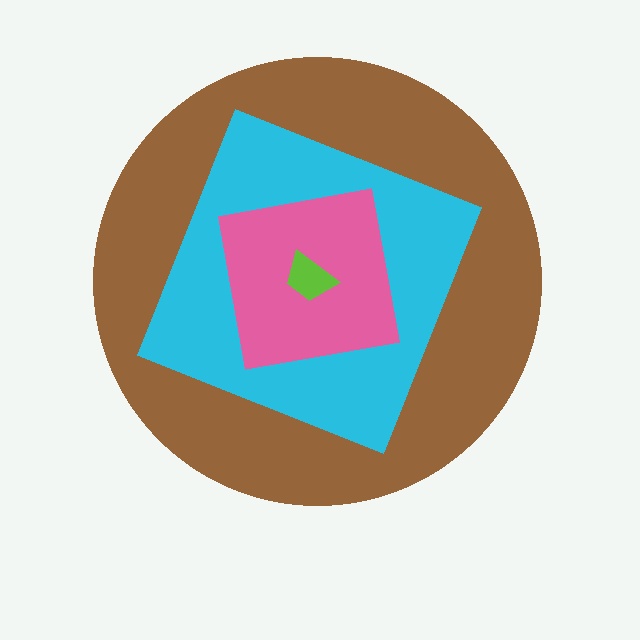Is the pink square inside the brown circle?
Yes.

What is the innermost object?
The lime trapezoid.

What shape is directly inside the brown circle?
The cyan square.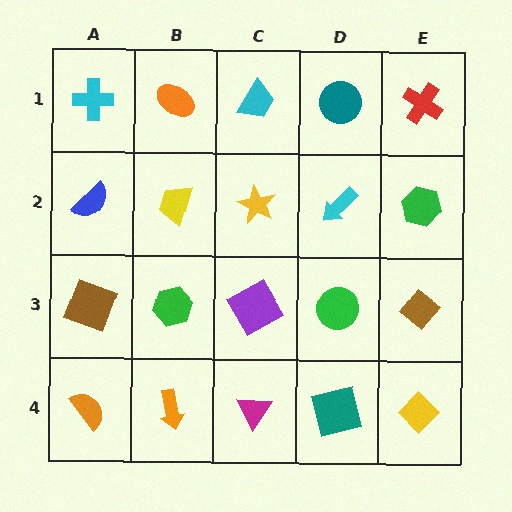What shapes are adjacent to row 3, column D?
A cyan arrow (row 2, column D), a teal square (row 4, column D), a purple square (row 3, column C), a brown diamond (row 3, column E).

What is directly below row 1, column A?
A blue semicircle.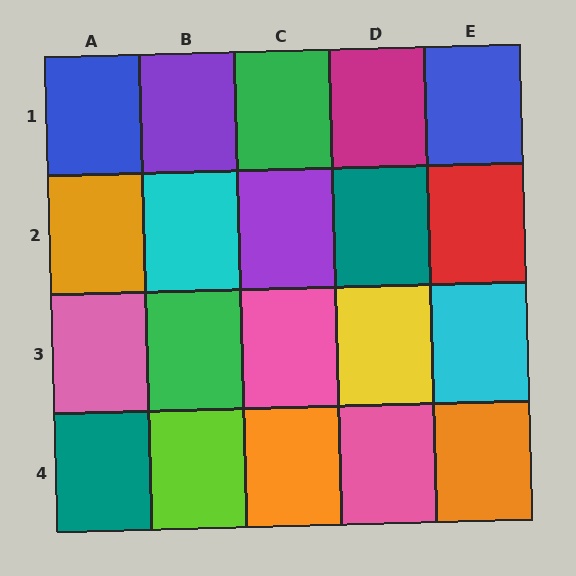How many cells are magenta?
1 cell is magenta.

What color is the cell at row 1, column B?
Purple.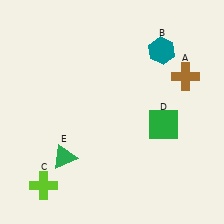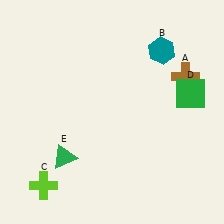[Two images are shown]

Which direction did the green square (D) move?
The green square (D) moved up.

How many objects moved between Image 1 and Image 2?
1 object moved between the two images.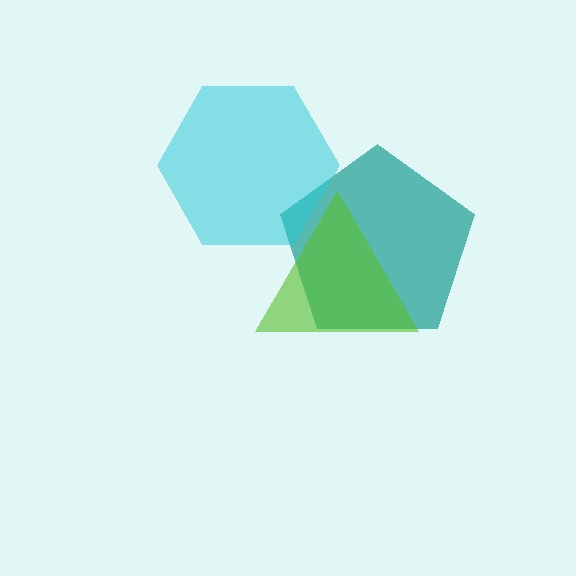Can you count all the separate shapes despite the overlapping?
Yes, there are 3 separate shapes.